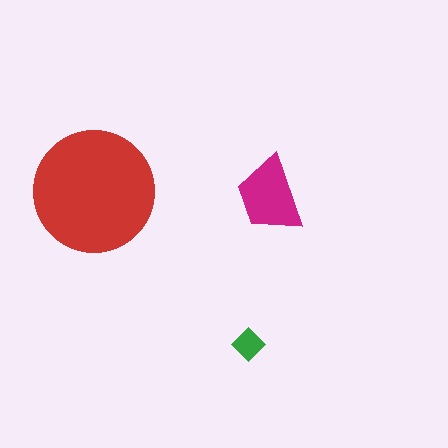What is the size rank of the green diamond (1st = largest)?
3rd.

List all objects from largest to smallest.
The red circle, the magenta trapezoid, the green diamond.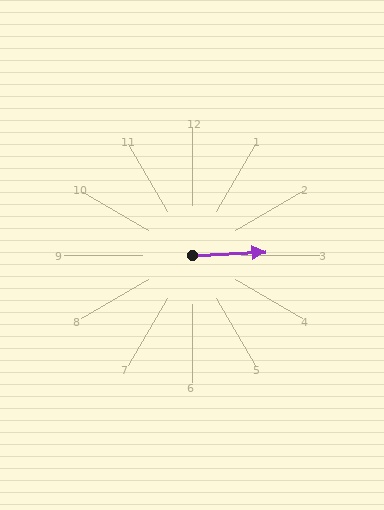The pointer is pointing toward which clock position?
Roughly 3 o'clock.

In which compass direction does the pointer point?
East.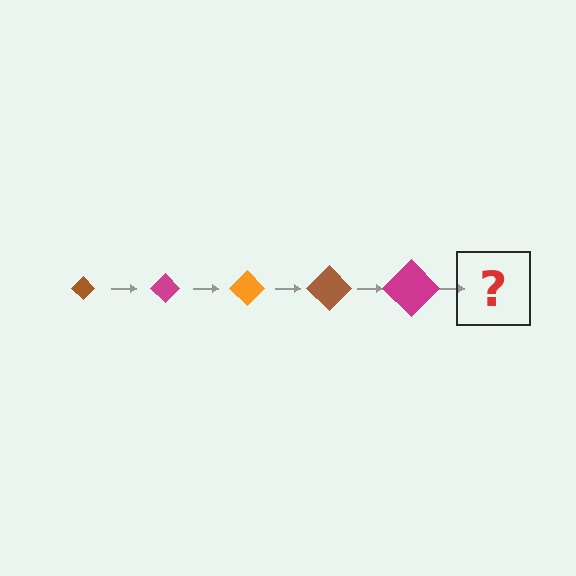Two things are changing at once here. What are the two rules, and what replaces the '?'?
The two rules are that the diamond grows larger each step and the color cycles through brown, magenta, and orange. The '?' should be an orange diamond, larger than the previous one.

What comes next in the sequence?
The next element should be an orange diamond, larger than the previous one.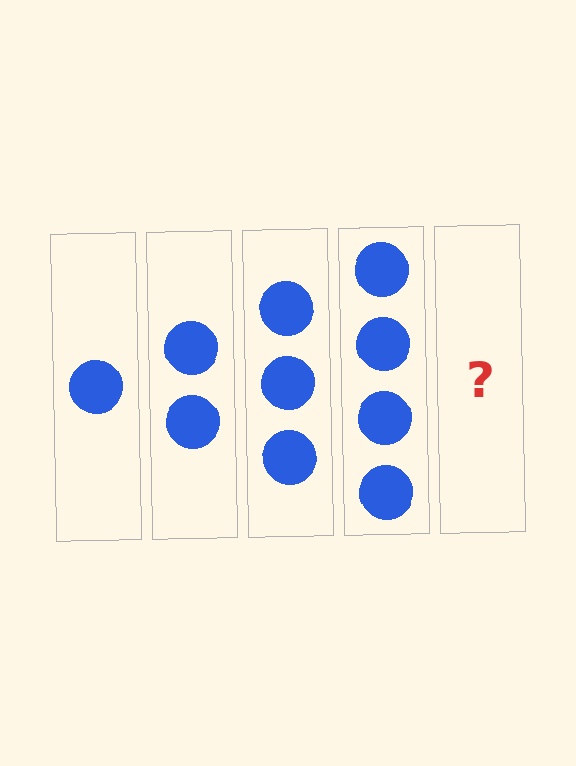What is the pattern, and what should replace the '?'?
The pattern is that each step adds one more circle. The '?' should be 5 circles.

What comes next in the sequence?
The next element should be 5 circles.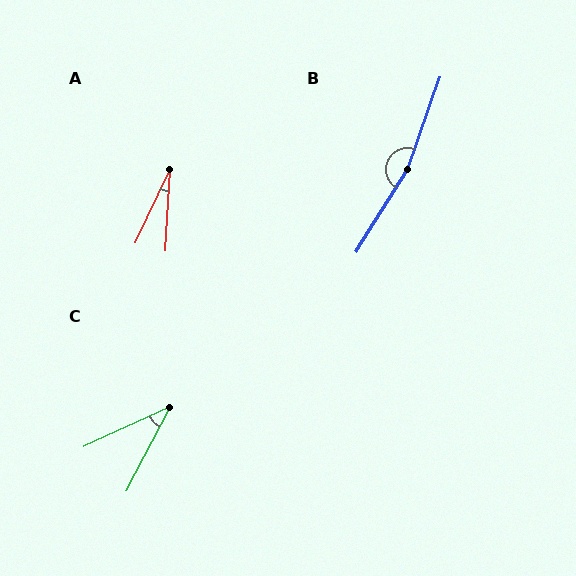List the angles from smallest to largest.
A (22°), C (37°), B (168°).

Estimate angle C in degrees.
Approximately 37 degrees.